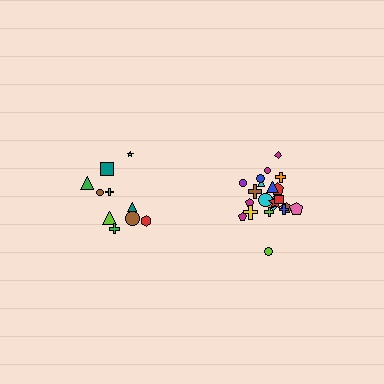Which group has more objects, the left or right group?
The right group.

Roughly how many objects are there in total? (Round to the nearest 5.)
Roughly 30 objects in total.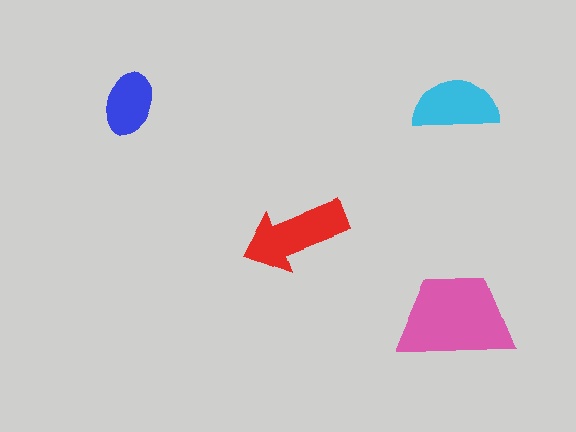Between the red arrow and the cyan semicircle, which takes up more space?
The red arrow.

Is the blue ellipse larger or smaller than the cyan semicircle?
Smaller.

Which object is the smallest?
The blue ellipse.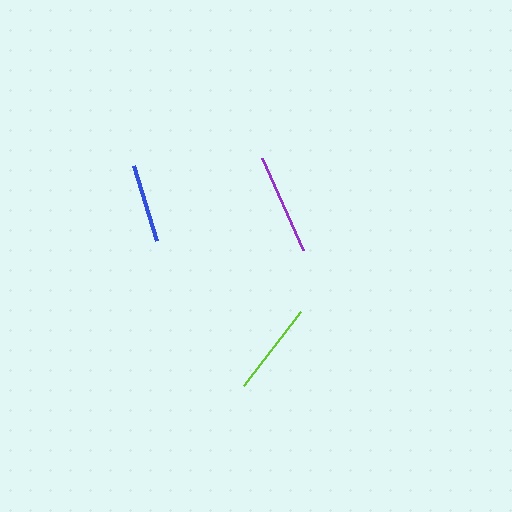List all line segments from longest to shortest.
From longest to shortest: purple, lime, blue.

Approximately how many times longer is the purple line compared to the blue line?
The purple line is approximately 1.3 times the length of the blue line.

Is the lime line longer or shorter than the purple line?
The purple line is longer than the lime line.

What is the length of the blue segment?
The blue segment is approximately 79 pixels long.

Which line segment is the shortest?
The blue line is the shortest at approximately 79 pixels.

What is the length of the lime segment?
The lime segment is approximately 94 pixels long.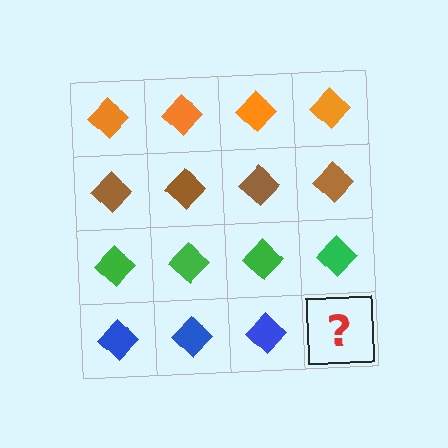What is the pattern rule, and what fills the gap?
The rule is that each row has a consistent color. The gap should be filled with a blue diamond.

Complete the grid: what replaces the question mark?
The question mark should be replaced with a blue diamond.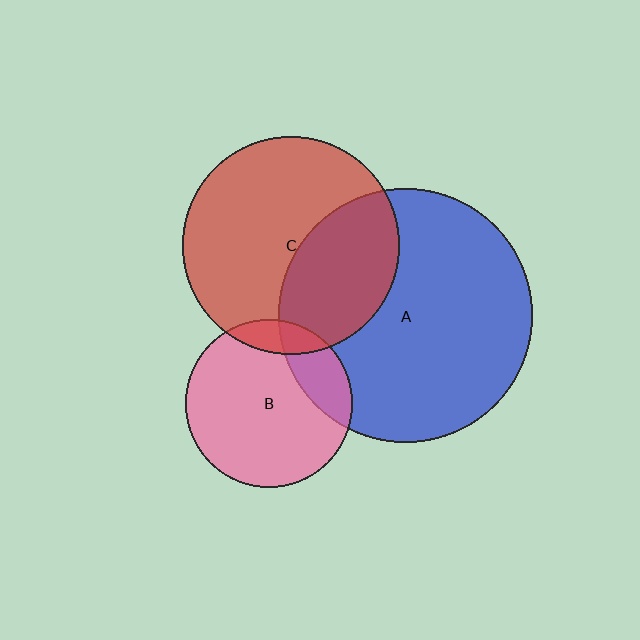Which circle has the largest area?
Circle A (blue).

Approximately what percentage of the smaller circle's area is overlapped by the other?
Approximately 20%.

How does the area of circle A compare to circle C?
Approximately 1.4 times.